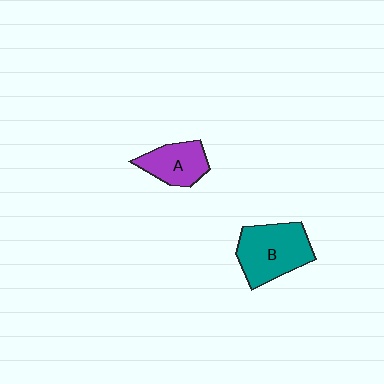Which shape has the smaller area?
Shape A (purple).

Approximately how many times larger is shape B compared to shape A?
Approximately 1.5 times.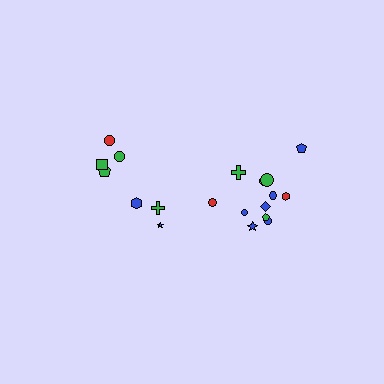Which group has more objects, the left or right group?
The right group.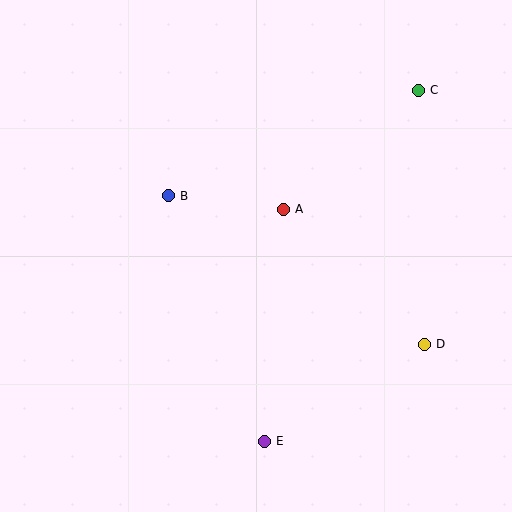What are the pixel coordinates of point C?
Point C is at (418, 90).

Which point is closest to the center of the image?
Point A at (283, 209) is closest to the center.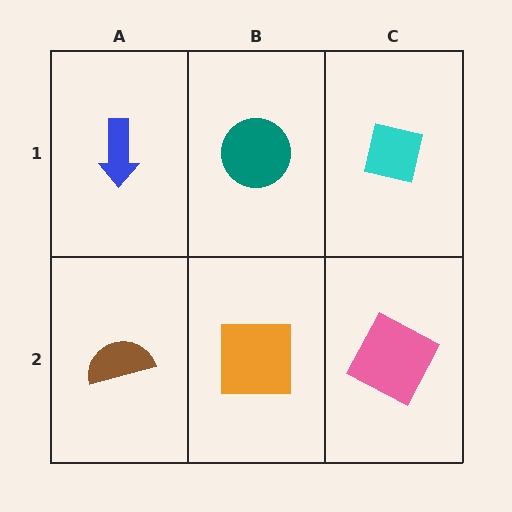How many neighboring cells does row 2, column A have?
2.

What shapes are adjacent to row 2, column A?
A blue arrow (row 1, column A), an orange square (row 2, column B).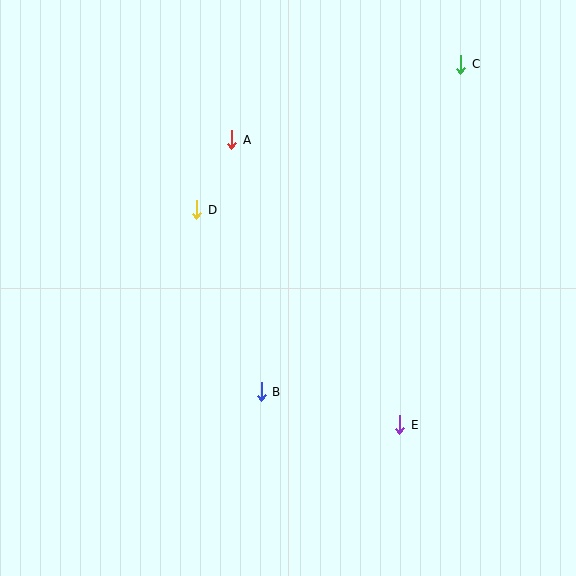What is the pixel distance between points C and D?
The distance between C and D is 301 pixels.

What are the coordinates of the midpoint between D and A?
The midpoint between D and A is at (214, 175).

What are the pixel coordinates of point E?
Point E is at (400, 425).